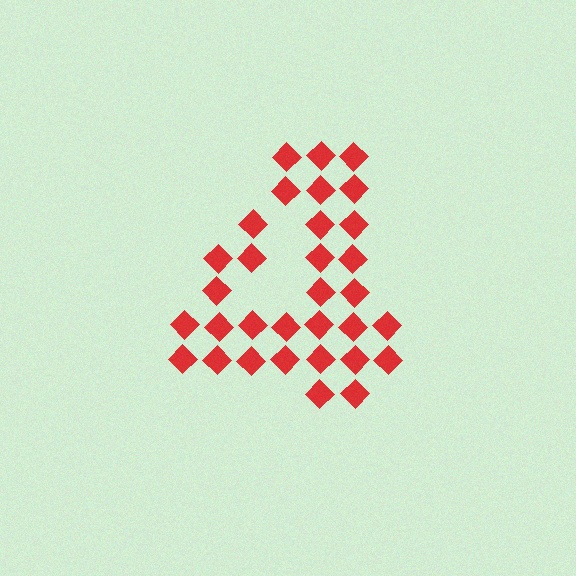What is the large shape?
The large shape is the digit 4.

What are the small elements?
The small elements are diamonds.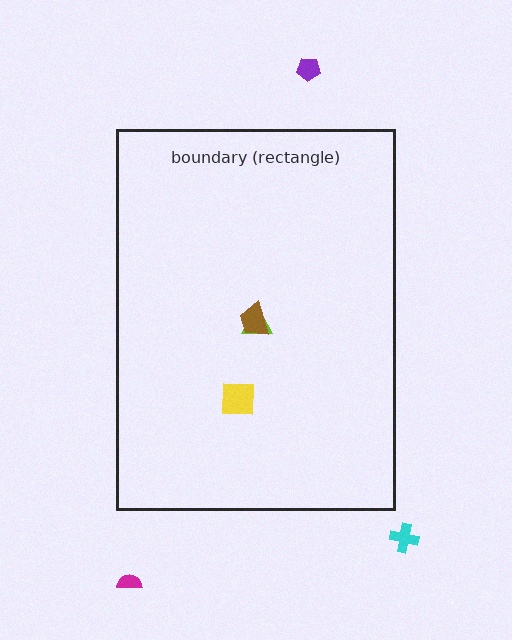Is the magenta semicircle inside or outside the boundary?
Outside.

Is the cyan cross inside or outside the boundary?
Outside.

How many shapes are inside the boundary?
3 inside, 3 outside.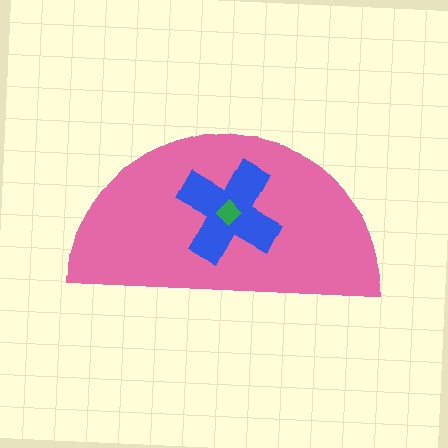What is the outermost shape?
The pink semicircle.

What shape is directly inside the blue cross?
The green diamond.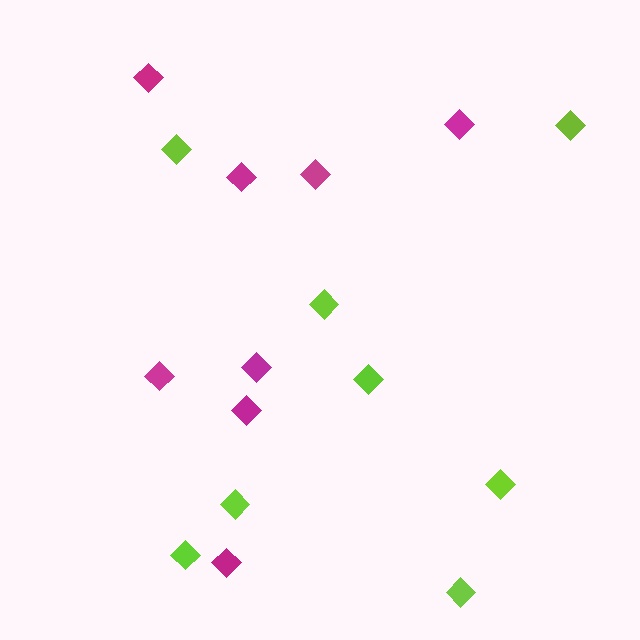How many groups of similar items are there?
There are 2 groups: one group of lime diamonds (8) and one group of magenta diamonds (8).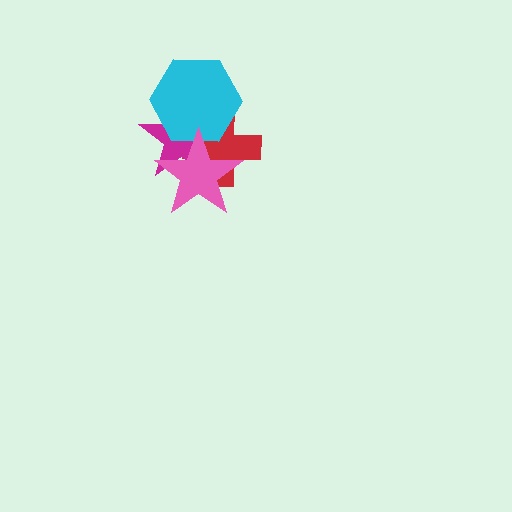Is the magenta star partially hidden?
Yes, it is partially covered by another shape.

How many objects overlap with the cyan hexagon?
3 objects overlap with the cyan hexagon.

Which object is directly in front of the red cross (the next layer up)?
The magenta star is directly in front of the red cross.